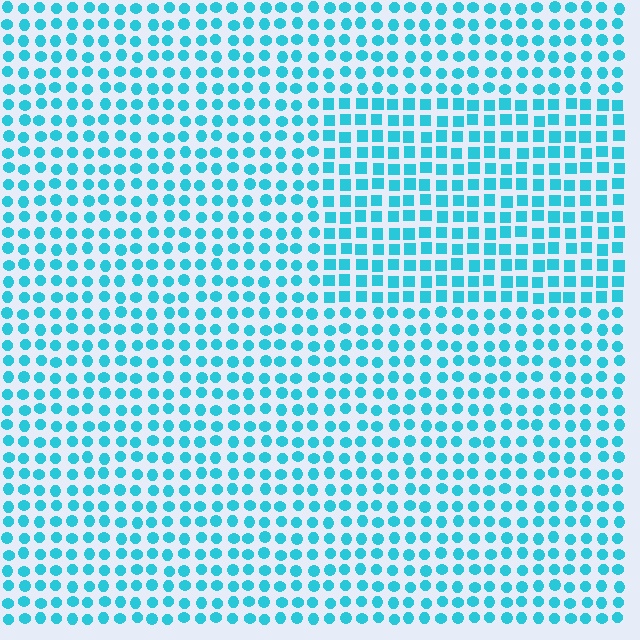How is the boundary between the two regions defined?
The boundary is defined by a change in element shape: squares inside vs. circles outside. All elements share the same color and spacing.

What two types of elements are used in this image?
The image uses squares inside the rectangle region and circles outside it.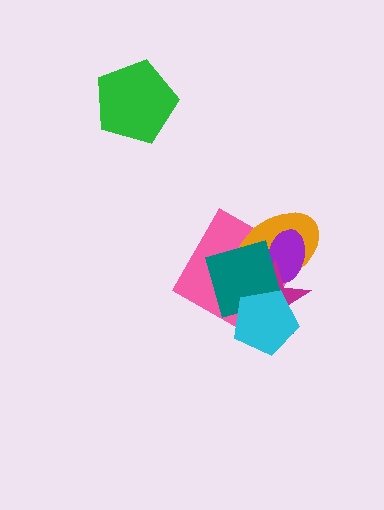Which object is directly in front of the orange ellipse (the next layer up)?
The purple ellipse is directly in front of the orange ellipse.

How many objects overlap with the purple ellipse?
4 objects overlap with the purple ellipse.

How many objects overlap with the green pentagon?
0 objects overlap with the green pentagon.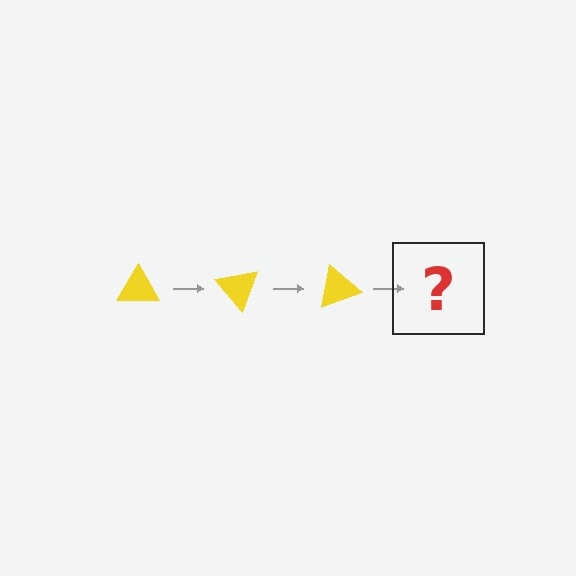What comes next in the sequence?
The next element should be a yellow triangle rotated 150 degrees.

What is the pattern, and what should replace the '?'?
The pattern is that the triangle rotates 50 degrees each step. The '?' should be a yellow triangle rotated 150 degrees.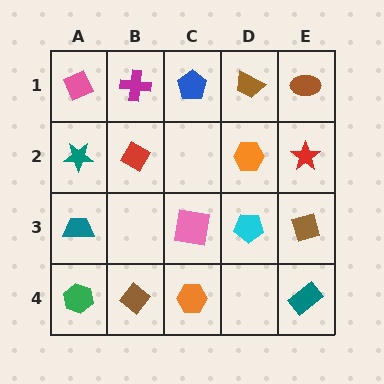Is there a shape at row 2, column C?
No, that cell is empty.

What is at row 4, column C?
An orange hexagon.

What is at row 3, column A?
A teal trapezoid.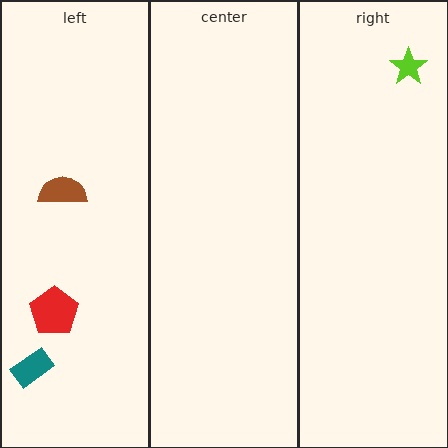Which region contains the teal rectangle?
The left region.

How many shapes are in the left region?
3.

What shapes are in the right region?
The lime star.